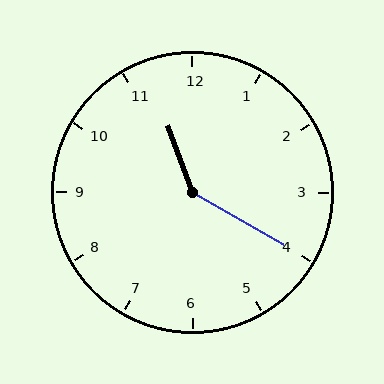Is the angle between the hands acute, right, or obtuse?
It is obtuse.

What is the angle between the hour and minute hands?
Approximately 140 degrees.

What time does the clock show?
11:20.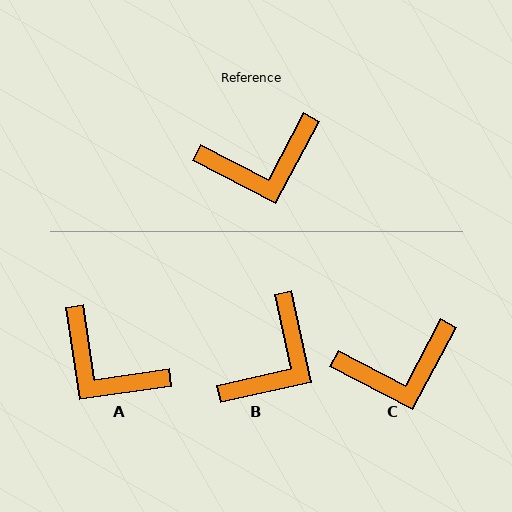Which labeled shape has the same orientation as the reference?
C.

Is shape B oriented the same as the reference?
No, it is off by about 40 degrees.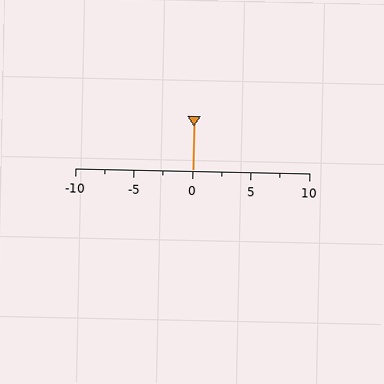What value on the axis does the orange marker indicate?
The marker indicates approximately 0.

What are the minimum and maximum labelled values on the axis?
The axis runs from -10 to 10.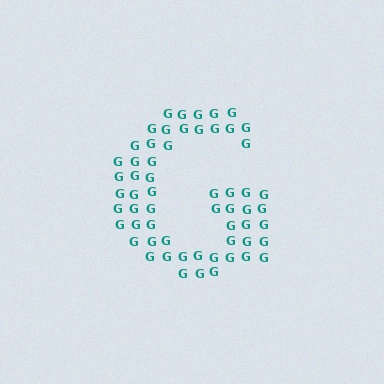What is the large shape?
The large shape is the letter G.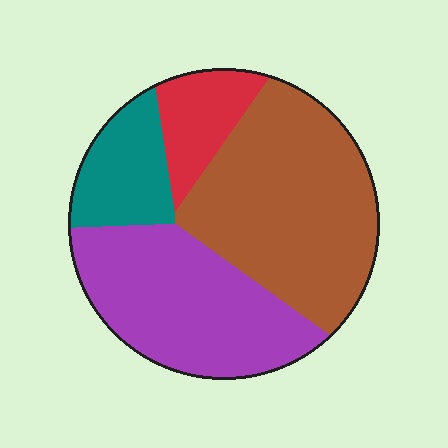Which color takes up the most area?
Brown, at roughly 40%.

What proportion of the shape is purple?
Purple covers roughly 35% of the shape.